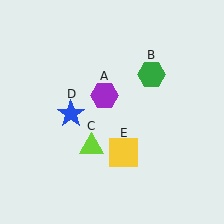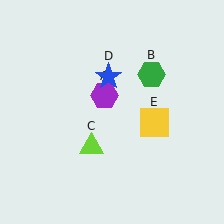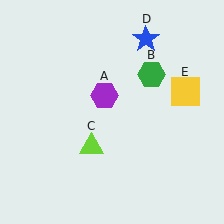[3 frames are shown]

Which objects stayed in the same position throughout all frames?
Purple hexagon (object A) and green hexagon (object B) and lime triangle (object C) remained stationary.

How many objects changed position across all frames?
2 objects changed position: blue star (object D), yellow square (object E).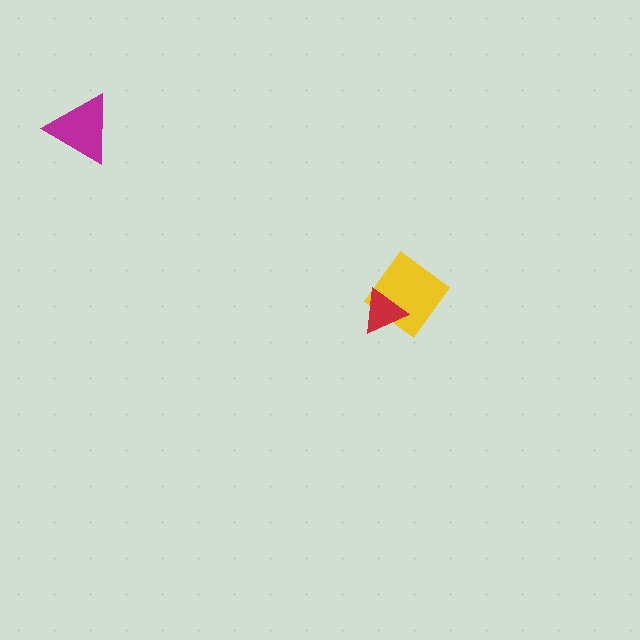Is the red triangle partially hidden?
No, no other shape covers it.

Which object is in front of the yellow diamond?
The red triangle is in front of the yellow diamond.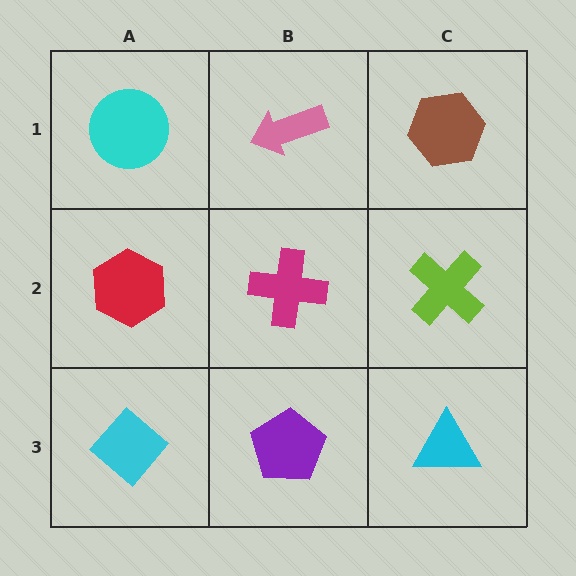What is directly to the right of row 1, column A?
A pink arrow.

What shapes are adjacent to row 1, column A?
A red hexagon (row 2, column A), a pink arrow (row 1, column B).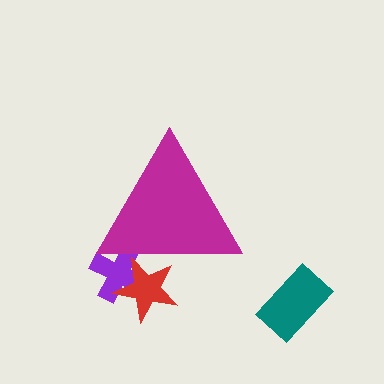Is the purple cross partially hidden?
Yes, the purple cross is partially hidden behind the magenta triangle.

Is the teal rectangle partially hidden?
No, the teal rectangle is fully visible.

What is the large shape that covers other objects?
A magenta triangle.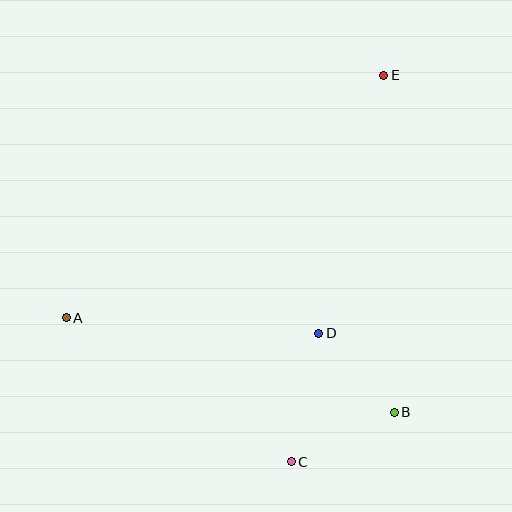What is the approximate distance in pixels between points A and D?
The distance between A and D is approximately 253 pixels.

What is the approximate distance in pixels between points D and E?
The distance between D and E is approximately 266 pixels.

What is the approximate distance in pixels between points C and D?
The distance between C and D is approximately 131 pixels.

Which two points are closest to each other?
Points B and D are closest to each other.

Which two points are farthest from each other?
Points A and E are farthest from each other.